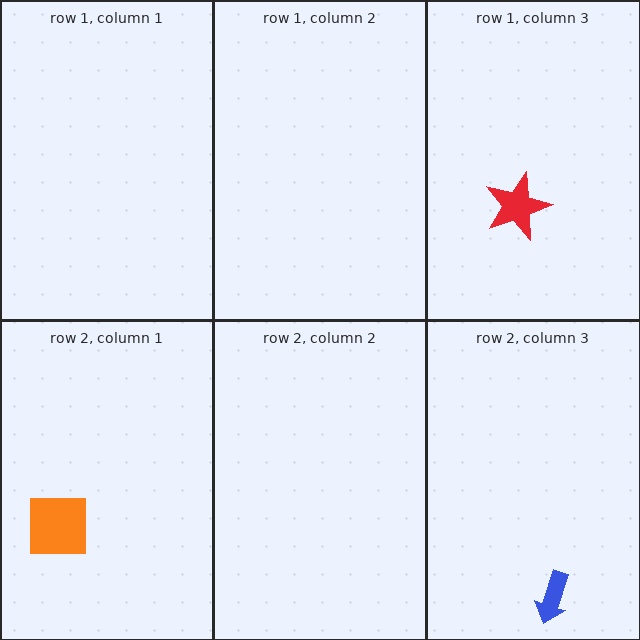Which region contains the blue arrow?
The row 2, column 3 region.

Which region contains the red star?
The row 1, column 3 region.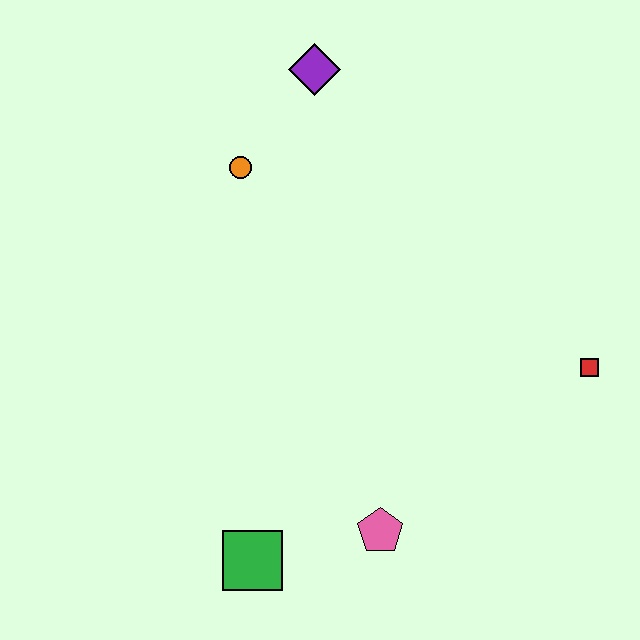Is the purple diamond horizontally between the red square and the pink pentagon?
No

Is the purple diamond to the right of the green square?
Yes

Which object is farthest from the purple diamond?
The green square is farthest from the purple diamond.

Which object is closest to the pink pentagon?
The green square is closest to the pink pentagon.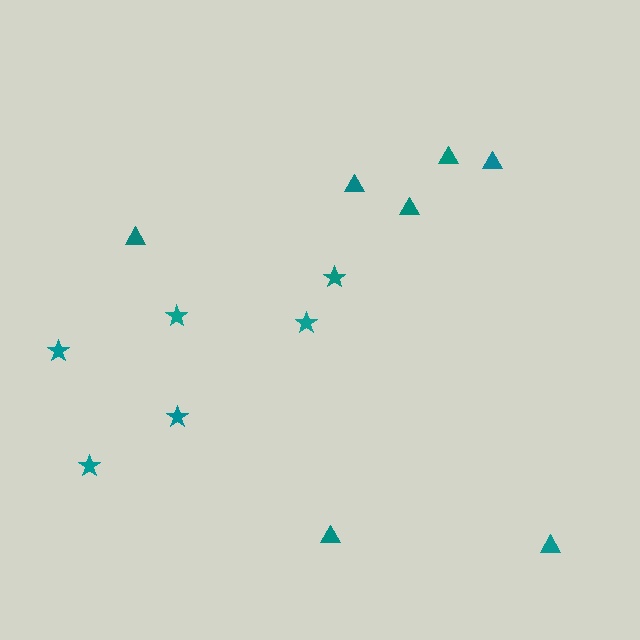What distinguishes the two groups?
There are 2 groups: one group of stars (6) and one group of triangles (7).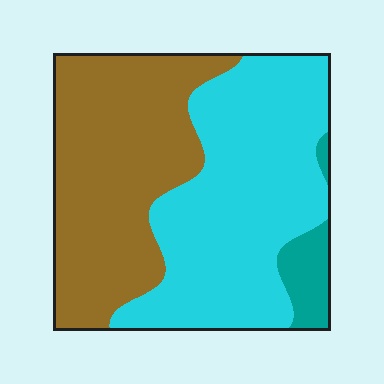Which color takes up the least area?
Teal, at roughly 5%.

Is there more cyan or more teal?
Cyan.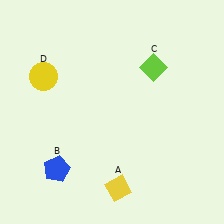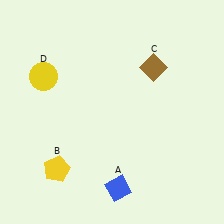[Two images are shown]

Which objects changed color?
A changed from yellow to blue. B changed from blue to yellow. C changed from lime to brown.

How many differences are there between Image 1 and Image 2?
There are 3 differences between the two images.